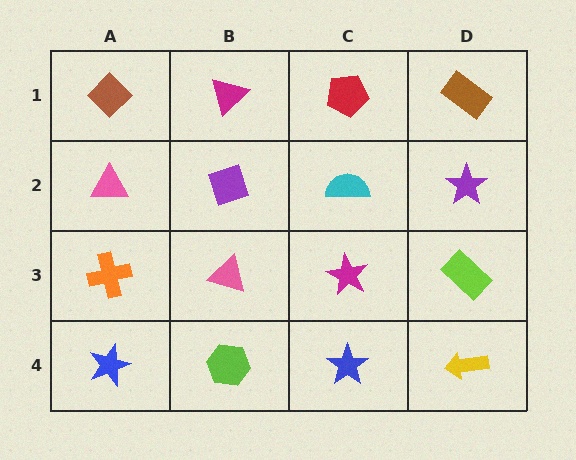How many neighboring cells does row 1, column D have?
2.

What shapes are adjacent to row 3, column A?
A pink triangle (row 2, column A), a blue star (row 4, column A), a pink triangle (row 3, column B).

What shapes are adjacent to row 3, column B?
A purple diamond (row 2, column B), a lime hexagon (row 4, column B), an orange cross (row 3, column A), a magenta star (row 3, column C).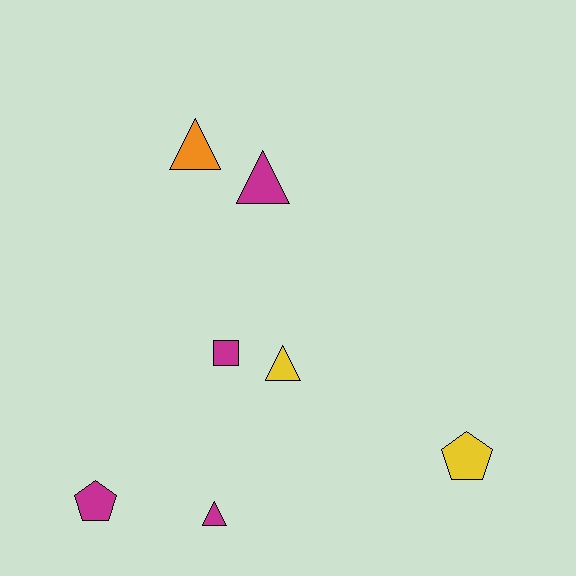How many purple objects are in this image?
There are no purple objects.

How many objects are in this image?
There are 7 objects.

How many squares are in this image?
There is 1 square.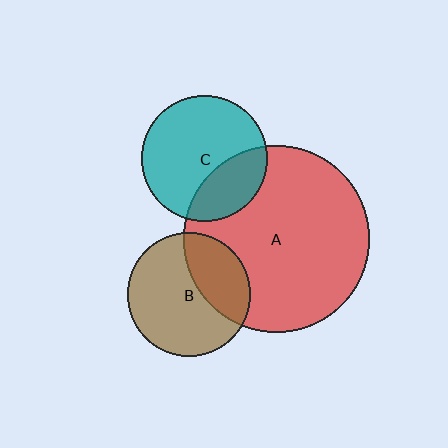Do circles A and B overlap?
Yes.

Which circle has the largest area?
Circle A (red).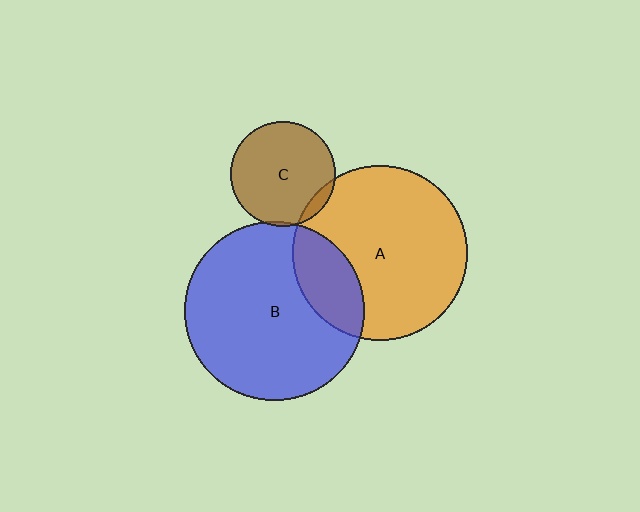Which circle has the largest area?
Circle B (blue).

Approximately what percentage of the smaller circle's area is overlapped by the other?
Approximately 5%.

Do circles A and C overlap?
Yes.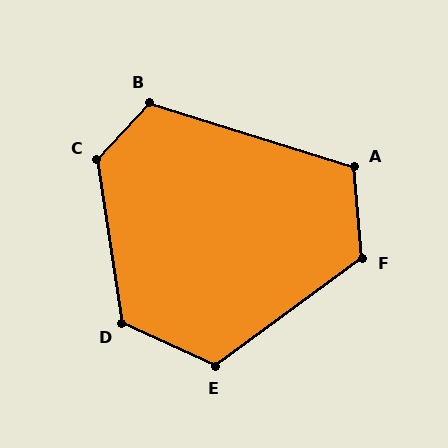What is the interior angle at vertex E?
Approximately 119 degrees (obtuse).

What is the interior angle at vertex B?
Approximately 115 degrees (obtuse).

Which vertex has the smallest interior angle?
A, at approximately 112 degrees.